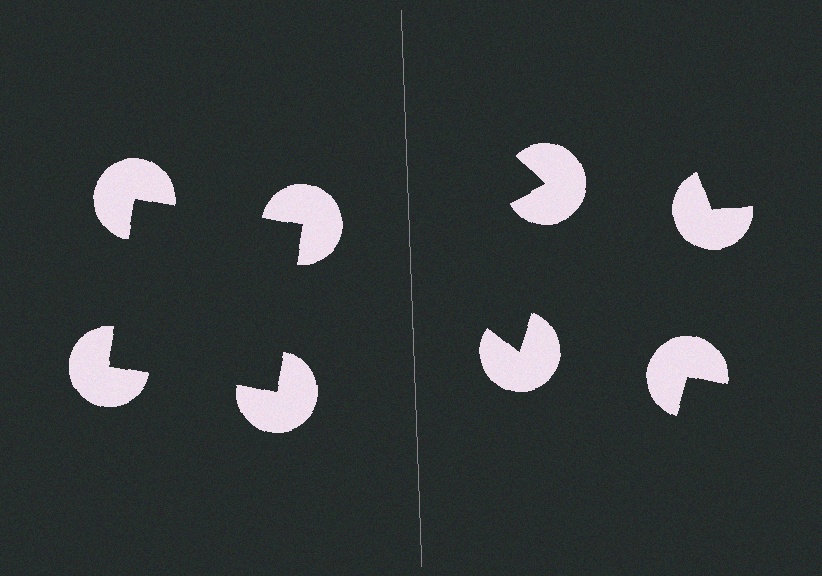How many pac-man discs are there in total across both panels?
8 — 4 on each side.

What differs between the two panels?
The pac-man discs are positioned identically on both sides; only the wedge orientations differ. On the left they align to a square; on the right they are misaligned.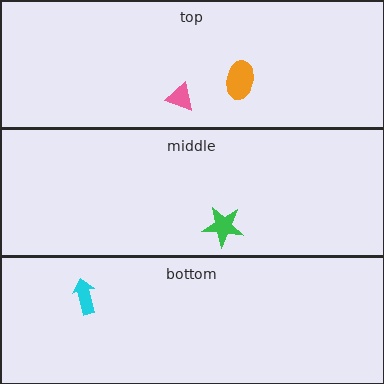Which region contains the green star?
The middle region.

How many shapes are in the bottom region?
1.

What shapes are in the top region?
The pink triangle, the orange ellipse.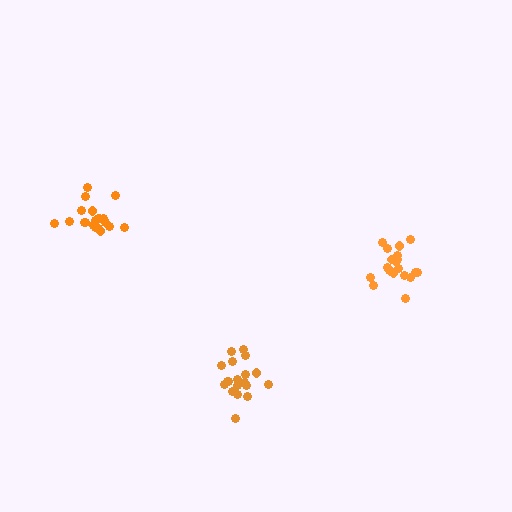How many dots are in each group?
Group 1: 20 dots, Group 2: 20 dots, Group 3: 19 dots (59 total).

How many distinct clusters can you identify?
There are 3 distinct clusters.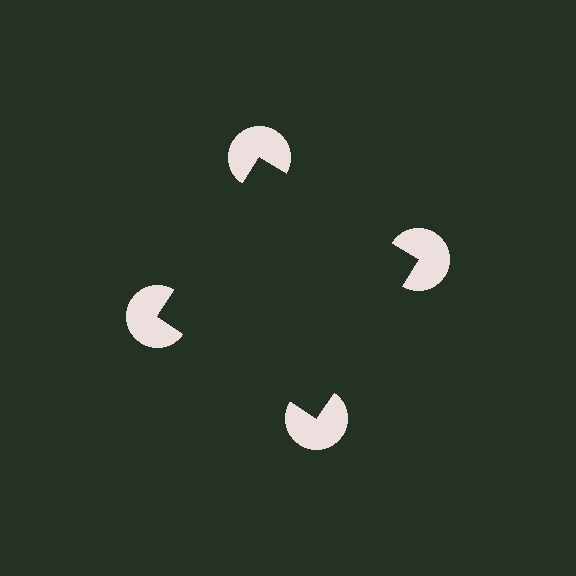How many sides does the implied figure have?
4 sides.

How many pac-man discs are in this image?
There are 4 — one at each vertex of the illusory square.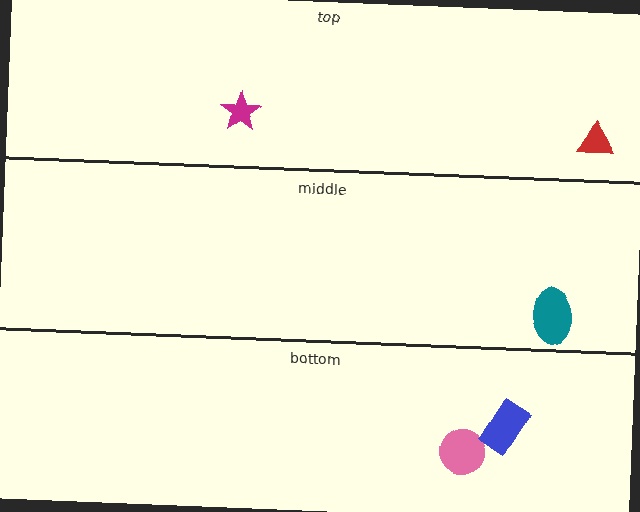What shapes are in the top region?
The magenta star, the red triangle.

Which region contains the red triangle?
The top region.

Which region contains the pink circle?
The bottom region.